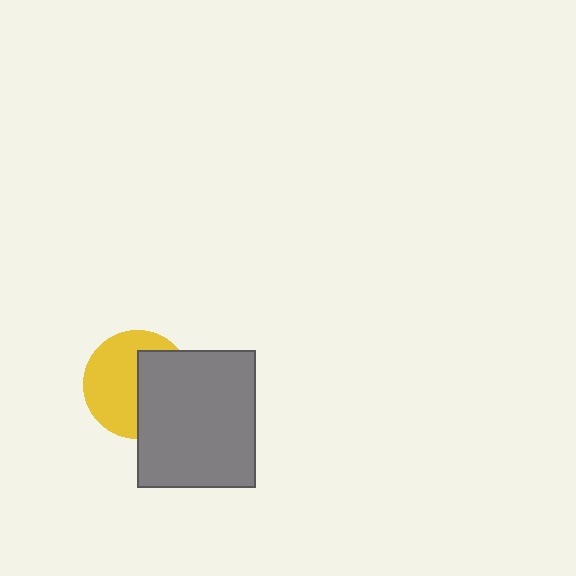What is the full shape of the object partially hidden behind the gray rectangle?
The partially hidden object is a yellow circle.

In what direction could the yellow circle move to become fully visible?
The yellow circle could move left. That would shift it out from behind the gray rectangle entirely.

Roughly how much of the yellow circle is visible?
About half of it is visible (roughly 56%).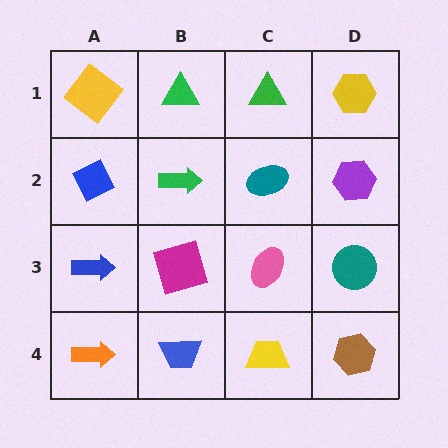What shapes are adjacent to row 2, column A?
A yellow diamond (row 1, column A), a blue arrow (row 3, column A), a green arrow (row 2, column B).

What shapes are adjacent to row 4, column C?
A pink ellipse (row 3, column C), a blue trapezoid (row 4, column B), a brown hexagon (row 4, column D).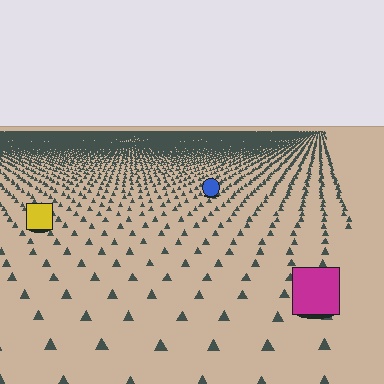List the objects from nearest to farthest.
From nearest to farthest: the magenta square, the yellow square, the blue circle.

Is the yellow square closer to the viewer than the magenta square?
No. The magenta square is closer — you can tell from the texture gradient: the ground texture is coarser near it.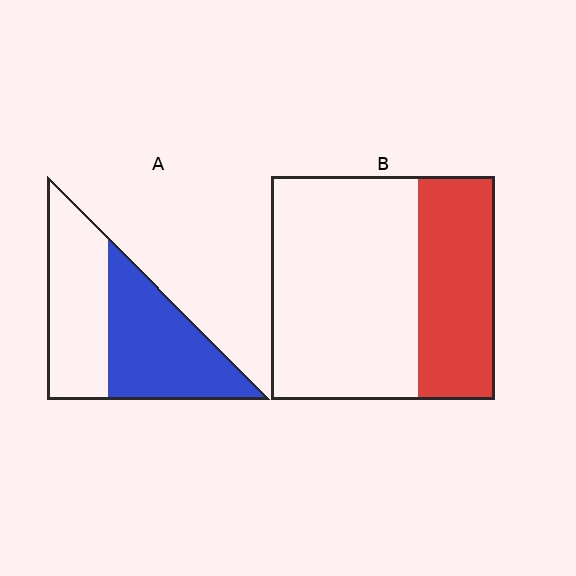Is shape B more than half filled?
No.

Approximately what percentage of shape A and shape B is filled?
A is approximately 55% and B is approximately 35%.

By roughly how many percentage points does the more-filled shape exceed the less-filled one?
By roughly 20 percentage points (A over B).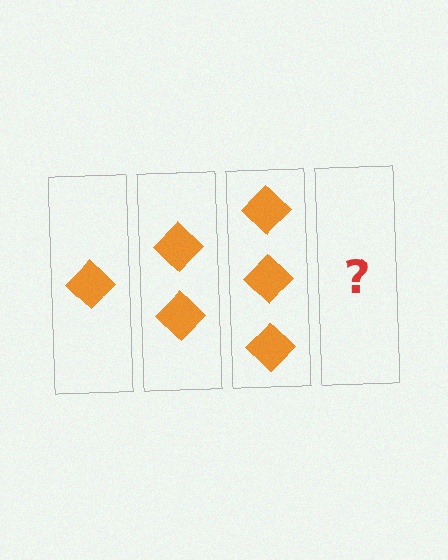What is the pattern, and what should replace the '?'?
The pattern is that each step adds one more diamond. The '?' should be 4 diamonds.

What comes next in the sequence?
The next element should be 4 diamonds.